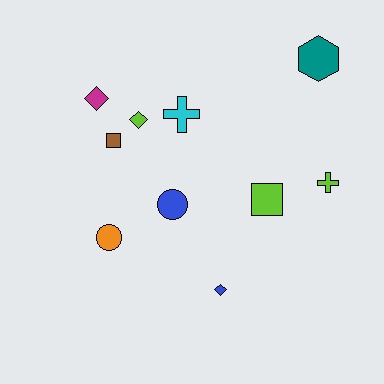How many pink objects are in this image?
There are no pink objects.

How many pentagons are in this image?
There are no pentagons.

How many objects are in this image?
There are 10 objects.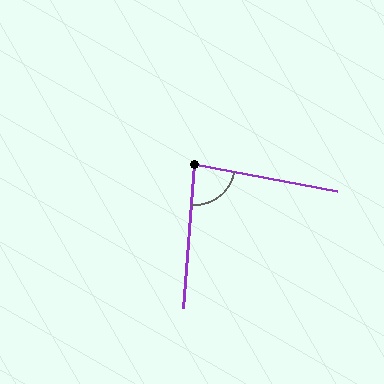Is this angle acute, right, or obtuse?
It is acute.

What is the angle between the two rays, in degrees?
Approximately 84 degrees.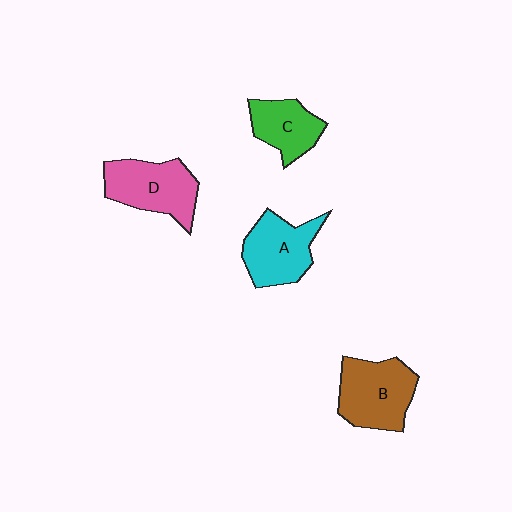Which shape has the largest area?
Shape B (brown).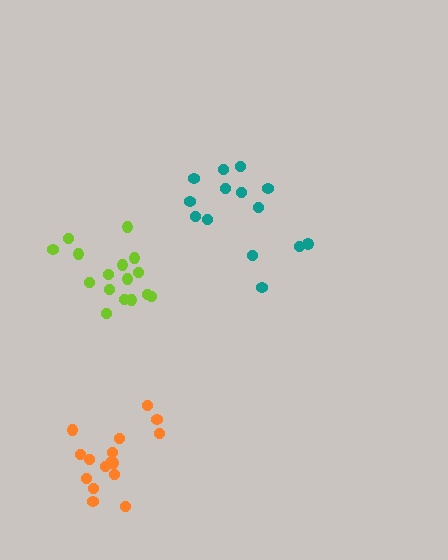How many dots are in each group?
Group 1: 16 dots, Group 2: 14 dots, Group 3: 16 dots (46 total).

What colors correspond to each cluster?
The clusters are colored: lime, teal, orange.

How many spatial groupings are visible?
There are 3 spatial groupings.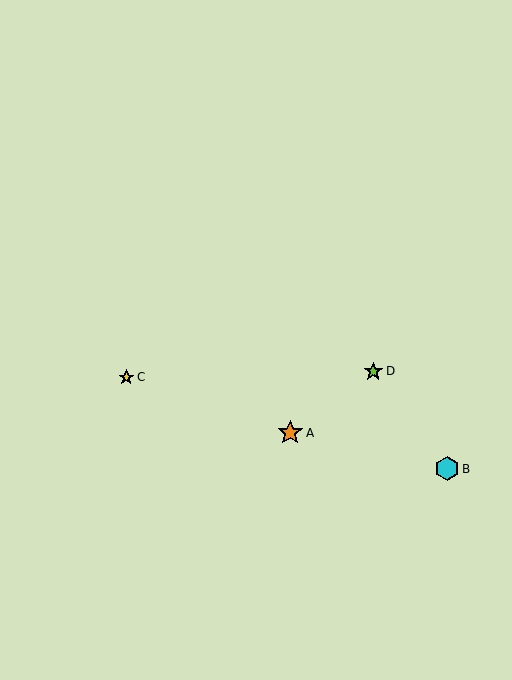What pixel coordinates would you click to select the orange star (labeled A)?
Click at (290, 433) to select the orange star A.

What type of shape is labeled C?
Shape C is a yellow star.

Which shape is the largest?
The orange star (labeled A) is the largest.